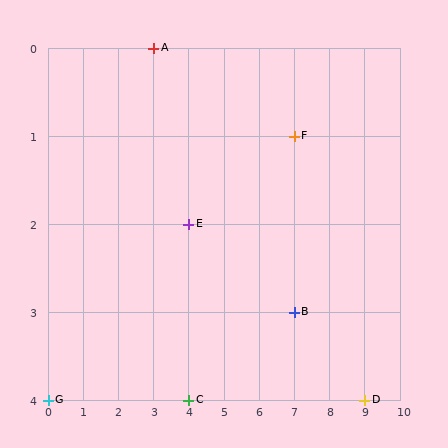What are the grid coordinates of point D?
Point D is at grid coordinates (9, 4).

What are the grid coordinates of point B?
Point B is at grid coordinates (7, 3).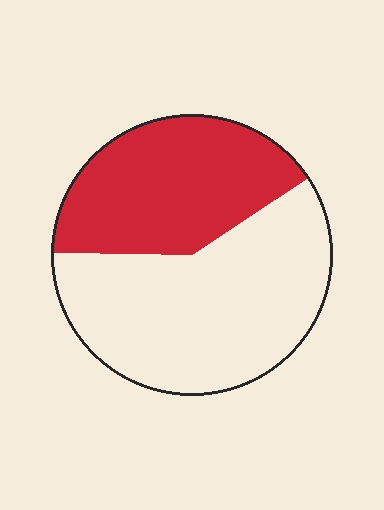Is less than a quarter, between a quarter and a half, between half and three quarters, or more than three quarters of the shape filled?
Between a quarter and a half.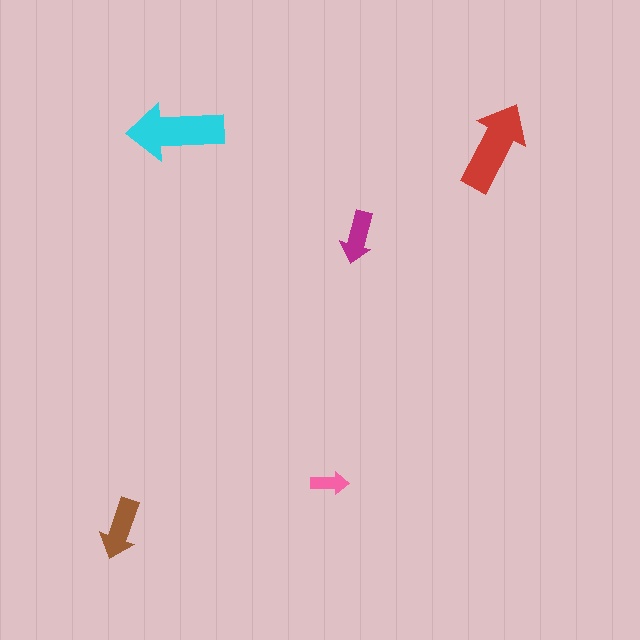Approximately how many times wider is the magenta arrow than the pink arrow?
About 1.5 times wider.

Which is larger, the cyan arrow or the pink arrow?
The cyan one.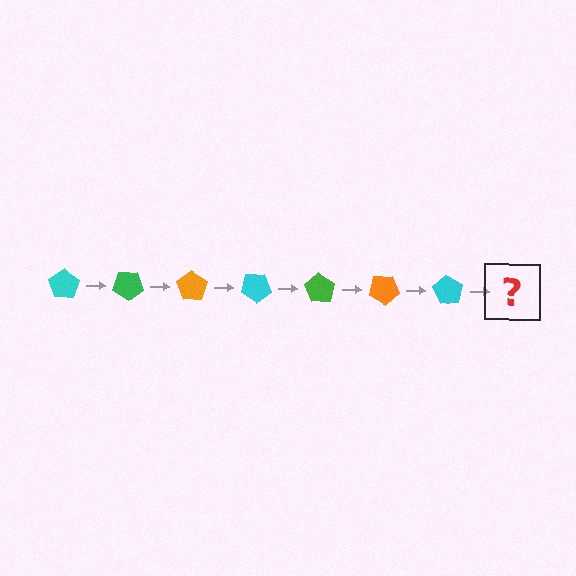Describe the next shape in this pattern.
It should be a green pentagon, rotated 245 degrees from the start.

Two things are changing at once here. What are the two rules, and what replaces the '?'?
The two rules are that it rotates 35 degrees each step and the color cycles through cyan, green, and orange. The '?' should be a green pentagon, rotated 245 degrees from the start.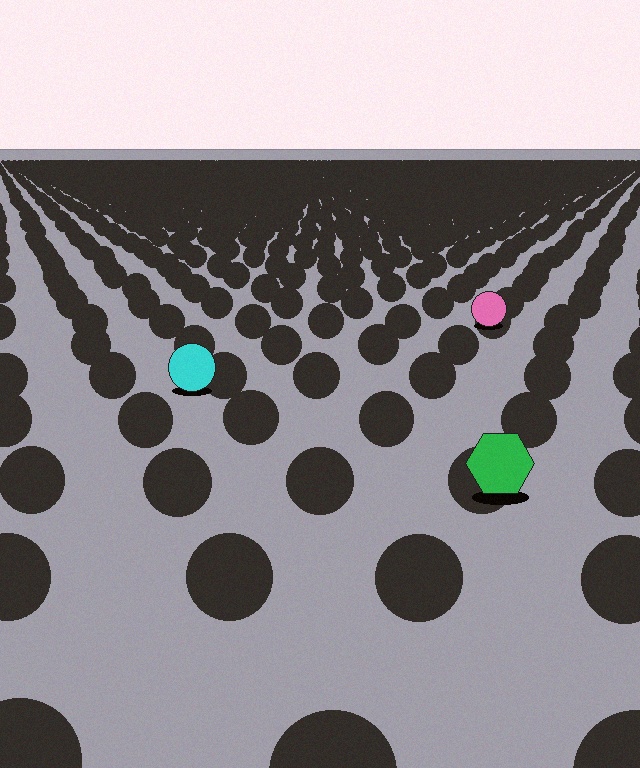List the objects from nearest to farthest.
From nearest to farthest: the green hexagon, the cyan circle, the pink circle.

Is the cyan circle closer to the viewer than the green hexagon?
No. The green hexagon is closer — you can tell from the texture gradient: the ground texture is coarser near it.